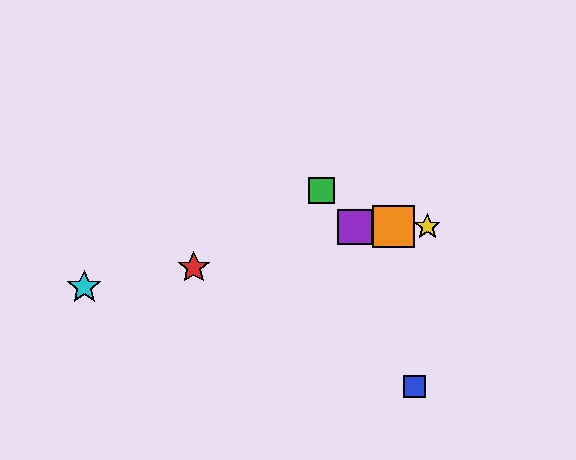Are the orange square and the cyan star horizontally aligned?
No, the orange square is at y≈227 and the cyan star is at y≈287.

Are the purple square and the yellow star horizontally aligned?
Yes, both are at y≈227.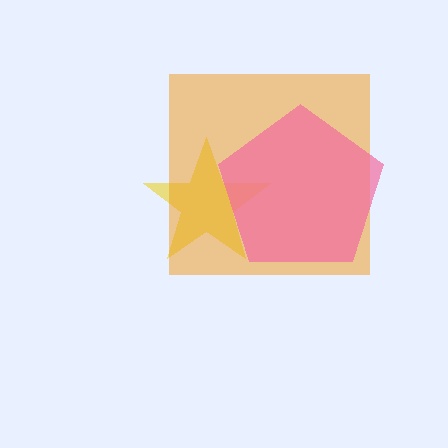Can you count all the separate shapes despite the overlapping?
Yes, there are 3 separate shapes.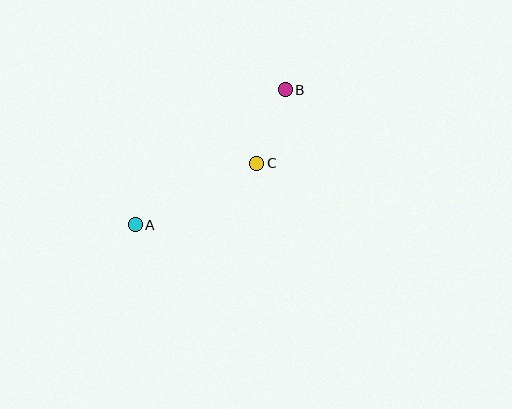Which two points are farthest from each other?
Points A and B are farthest from each other.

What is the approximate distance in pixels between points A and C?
The distance between A and C is approximately 136 pixels.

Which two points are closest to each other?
Points B and C are closest to each other.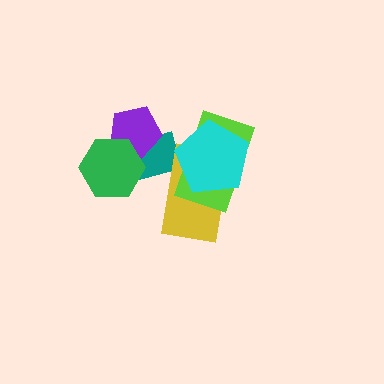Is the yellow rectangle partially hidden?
Yes, it is partially covered by another shape.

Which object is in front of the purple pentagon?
The green hexagon is in front of the purple pentagon.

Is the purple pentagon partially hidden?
Yes, it is partially covered by another shape.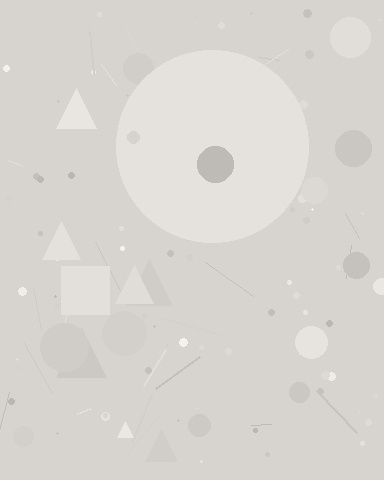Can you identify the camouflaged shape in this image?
The camouflaged shape is a circle.